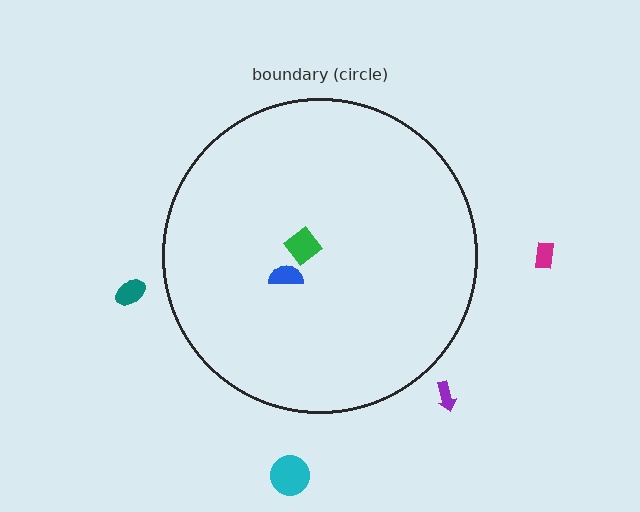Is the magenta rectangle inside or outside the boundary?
Outside.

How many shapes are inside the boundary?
2 inside, 4 outside.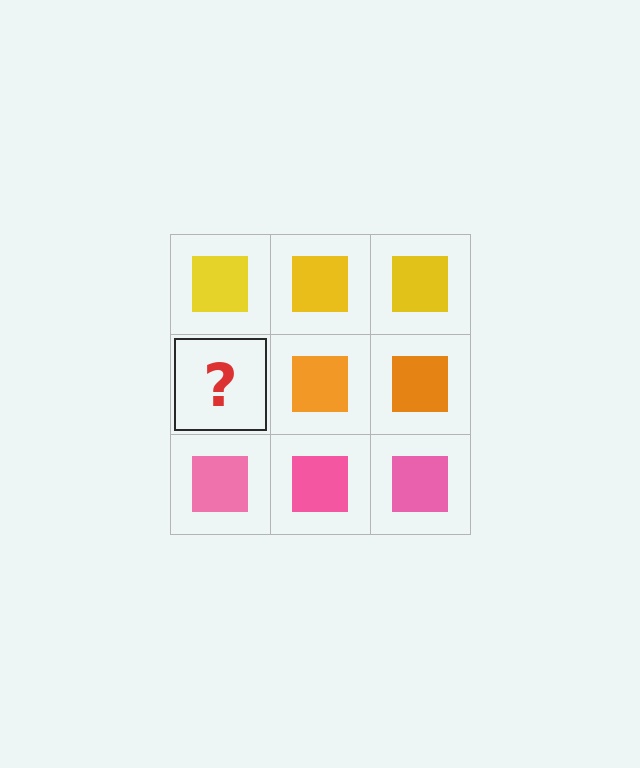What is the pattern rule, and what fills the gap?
The rule is that each row has a consistent color. The gap should be filled with an orange square.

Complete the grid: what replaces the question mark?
The question mark should be replaced with an orange square.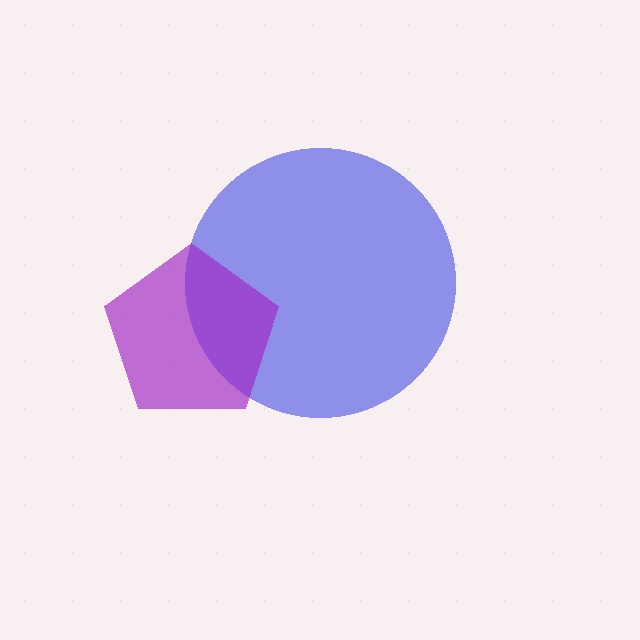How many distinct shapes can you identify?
There are 2 distinct shapes: a blue circle, a purple pentagon.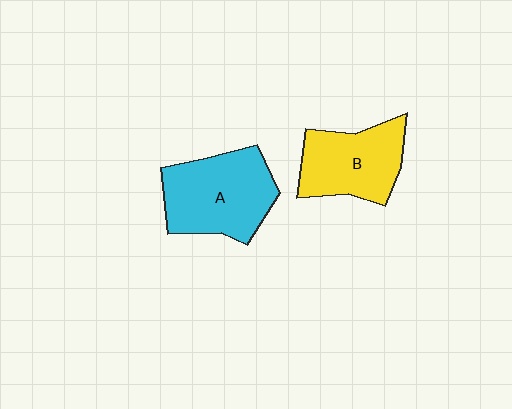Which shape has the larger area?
Shape A (cyan).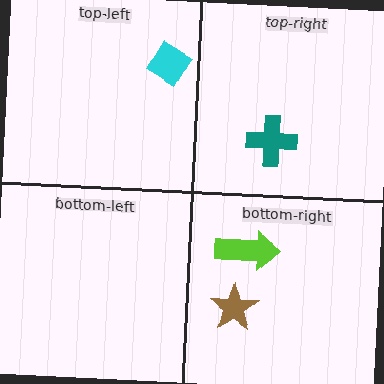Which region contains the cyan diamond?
The top-left region.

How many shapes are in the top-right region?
1.